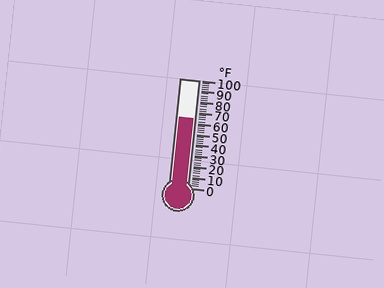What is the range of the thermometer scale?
The thermometer scale ranges from 0°F to 100°F.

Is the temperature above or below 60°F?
The temperature is above 60°F.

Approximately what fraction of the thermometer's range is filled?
The thermometer is filled to approximately 65% of its range.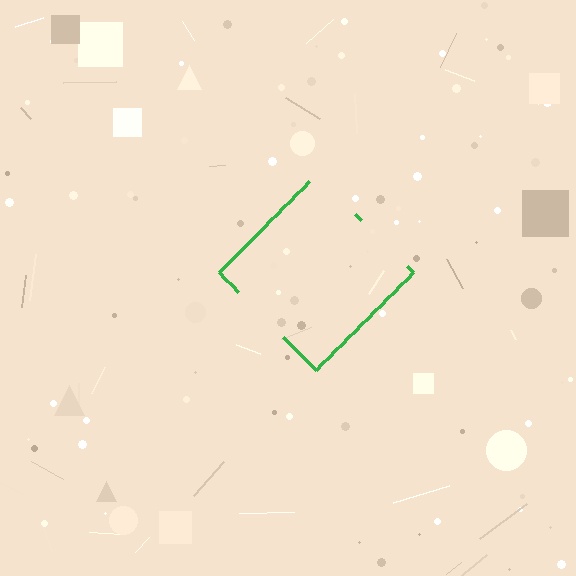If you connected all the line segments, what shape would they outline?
They would outline a diamond.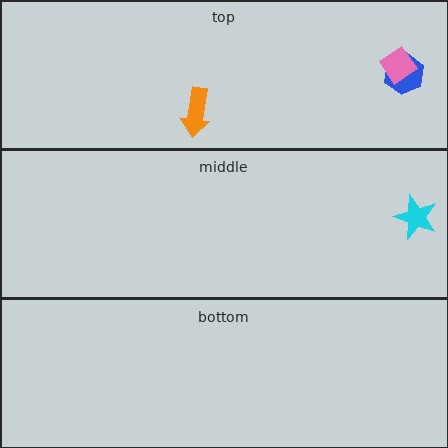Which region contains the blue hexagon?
The top region.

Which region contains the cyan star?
The middle region.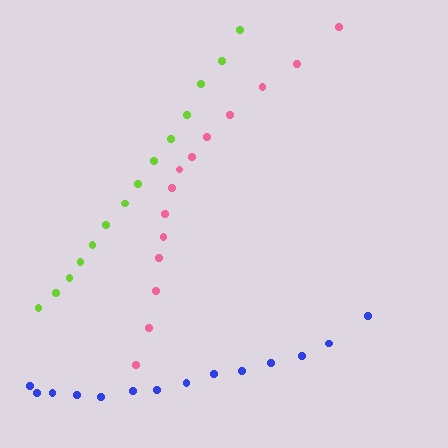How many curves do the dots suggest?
There are 3 distinct paths.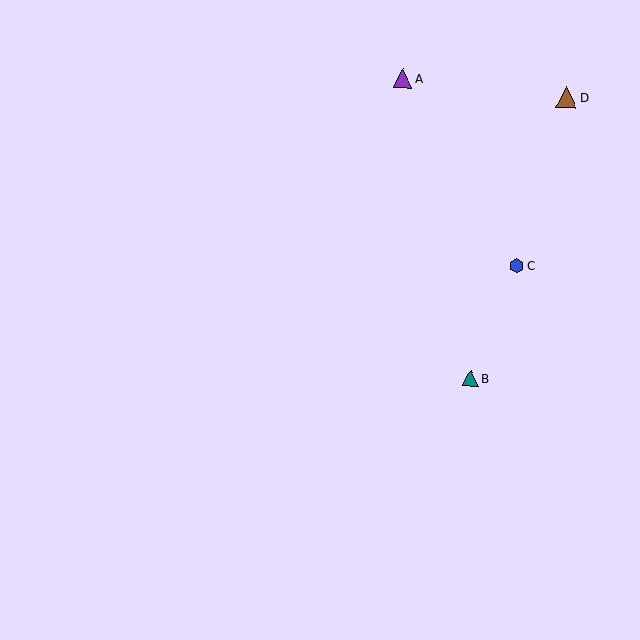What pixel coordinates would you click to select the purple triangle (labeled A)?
Click at (403, 78) to select the purple triangle A.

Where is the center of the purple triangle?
The center of the purple triangle is at (403, 78).